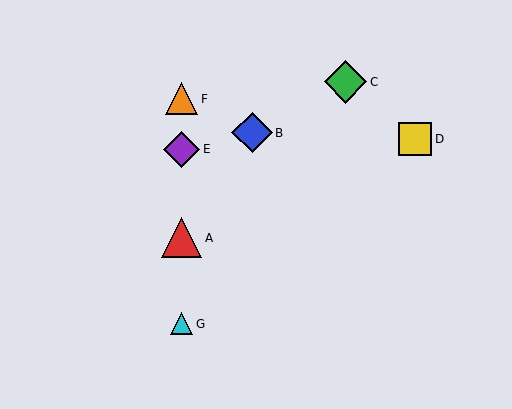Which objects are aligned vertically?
Objects A, E, F, G are aligned vertically.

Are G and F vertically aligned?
Yes, both are at x≈182.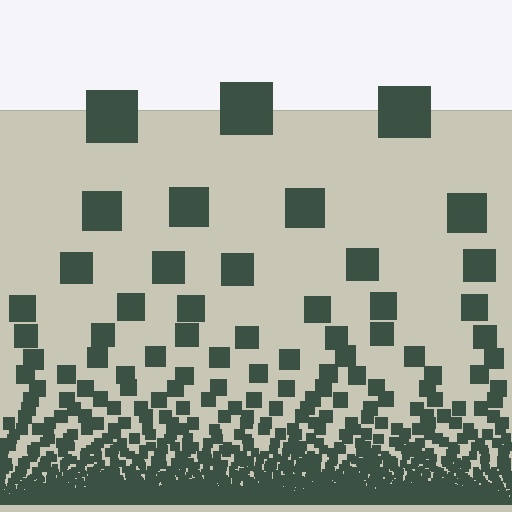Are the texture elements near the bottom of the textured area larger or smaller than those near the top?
Smaller. The gradient is inverted — elements near the bottom are smaller and denser.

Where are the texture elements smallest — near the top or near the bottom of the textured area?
Near the bottom.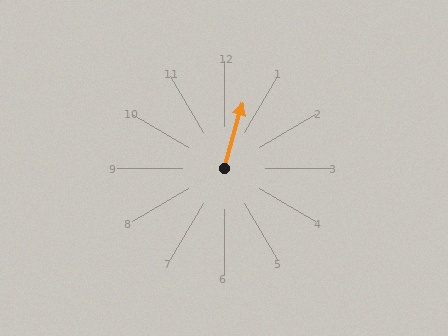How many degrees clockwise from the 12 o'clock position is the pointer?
Approximately 16 degrees.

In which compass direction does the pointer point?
North.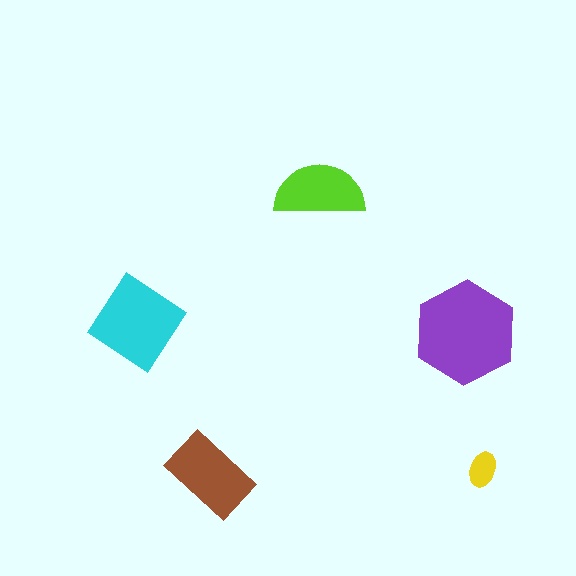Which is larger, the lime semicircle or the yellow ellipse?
The lime semicircle.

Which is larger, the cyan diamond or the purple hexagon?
The purple hexagon.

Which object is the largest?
The purple hexagon.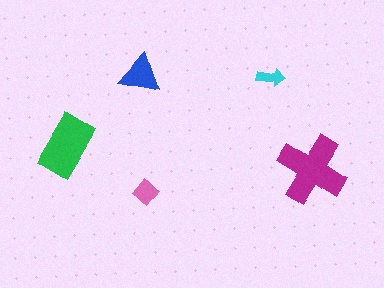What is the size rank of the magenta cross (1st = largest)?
1st.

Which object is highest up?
The blue triangle is topmost.